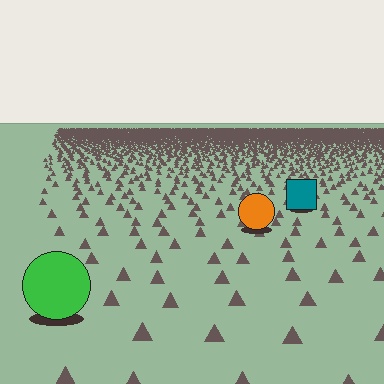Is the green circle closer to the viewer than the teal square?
Yes. The green circle is closer — you can tell from the texture gradient: the ground texture is coarser near it.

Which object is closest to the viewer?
The green circle is closest. The texture marks near it are larger and more spread out.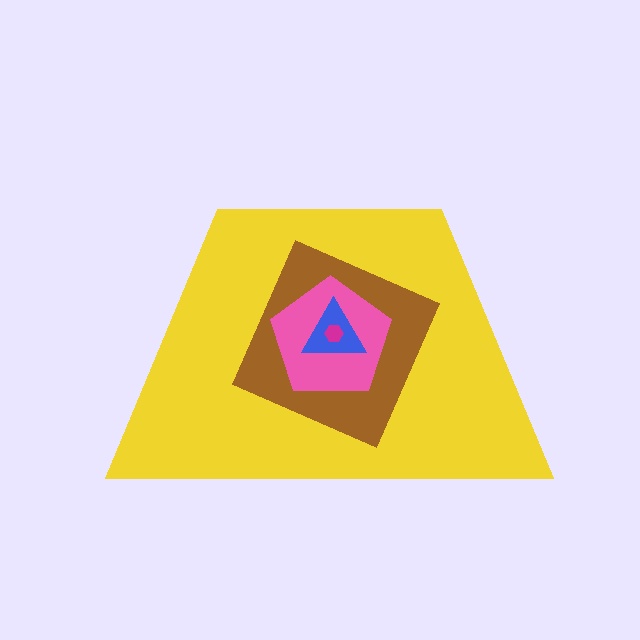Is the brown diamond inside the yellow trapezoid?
Yes.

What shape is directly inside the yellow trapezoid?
The brown diamond.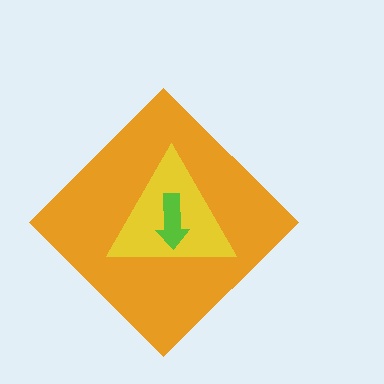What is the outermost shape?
The orange diamond.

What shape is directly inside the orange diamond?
The yellow triangle.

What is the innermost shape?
The lime arrow.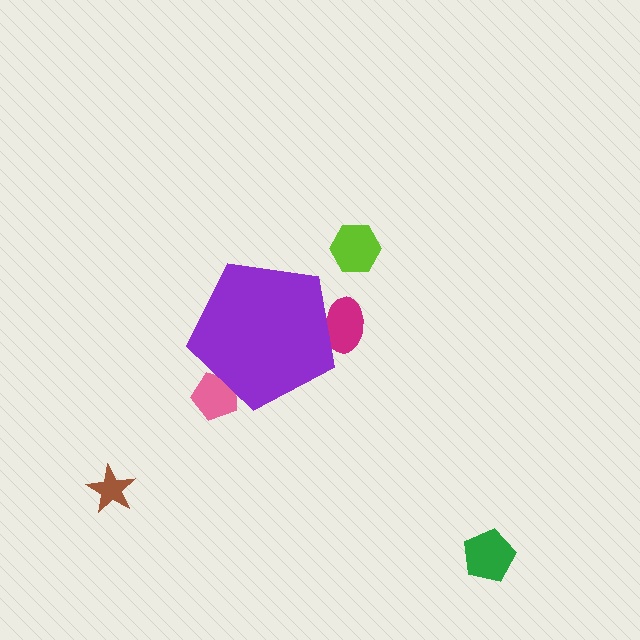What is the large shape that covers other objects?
A purple pentagon.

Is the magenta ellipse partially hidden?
Yes, the magenta ellipse is partially hidden behind the purple pentagon.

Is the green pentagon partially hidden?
No, the green pentagon is fully visible.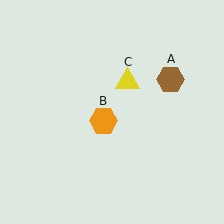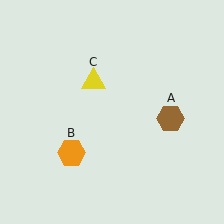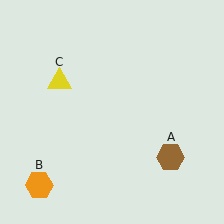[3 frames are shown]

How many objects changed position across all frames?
3 objects changed position: brown hexagon (object A), orange hexagon (object B), yellow triangle (object C).